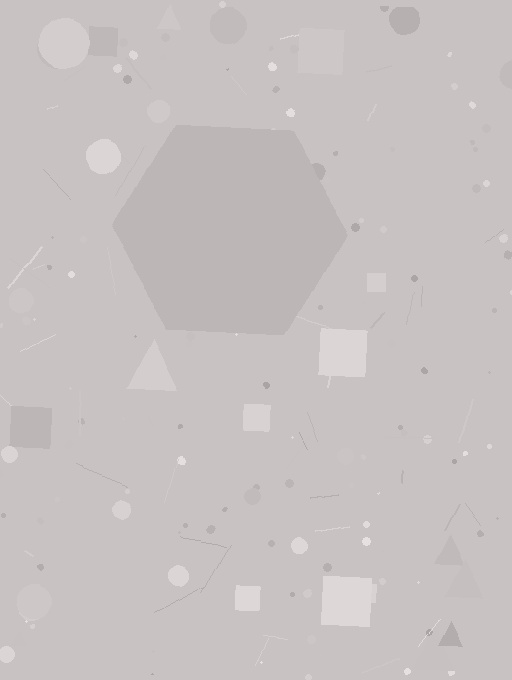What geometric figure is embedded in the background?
A hexagon is embedded in the background.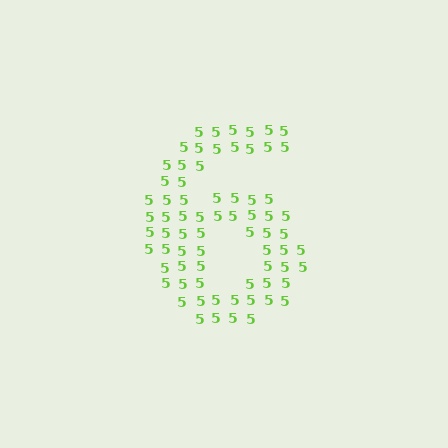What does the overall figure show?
The overall figure shows the digit 6.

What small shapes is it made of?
It is made of small digit 5's.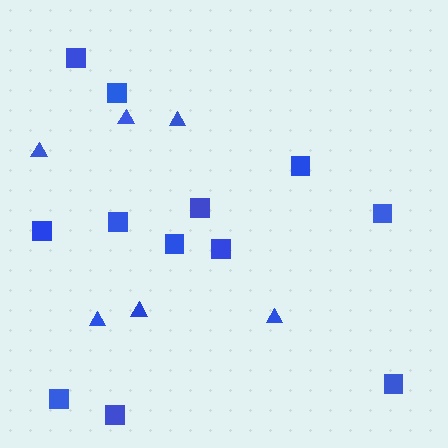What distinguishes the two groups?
There are 2 groups: one group of squares (12) and one group of triangles (6).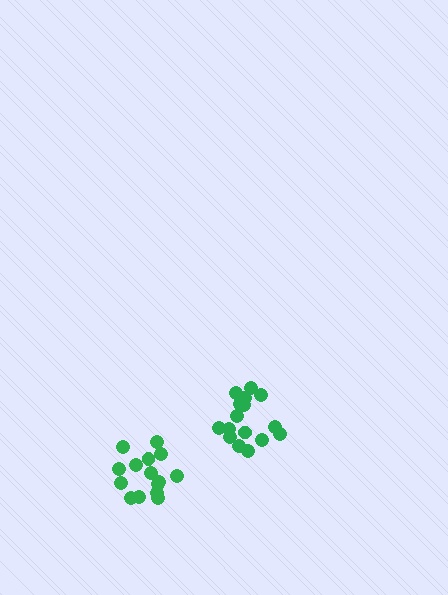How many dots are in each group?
Group 1: 16 dots, Group 2: 15 dots (31 total).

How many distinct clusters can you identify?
There are 2 distinct clusters.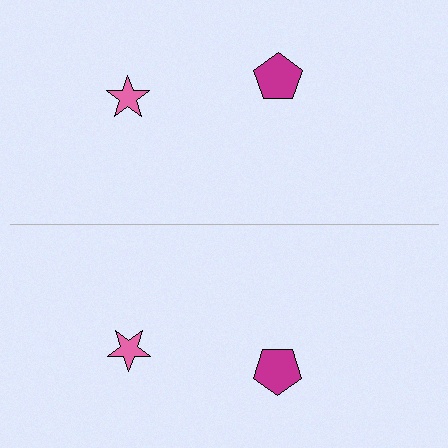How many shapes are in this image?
There are 4 shapes in this image.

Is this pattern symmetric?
Yes, this pattern has bilateral (reflection) symmetry.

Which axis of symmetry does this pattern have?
The pattern has a horizontal axis of symmetry running through the center of the image.